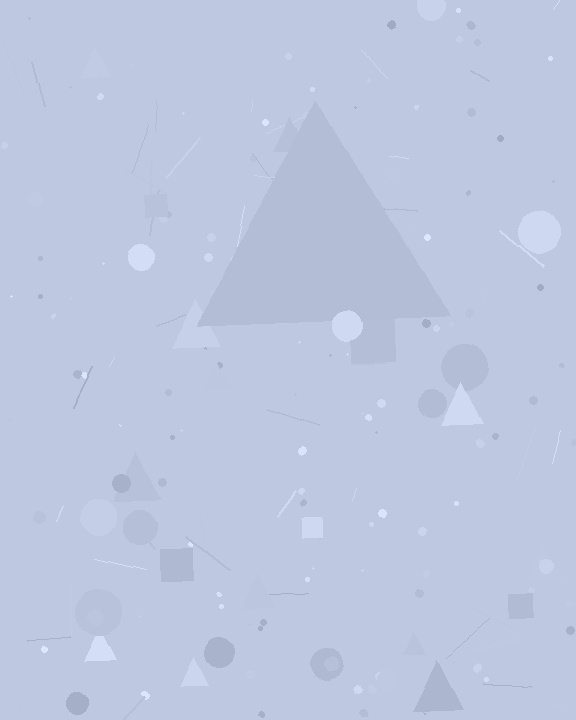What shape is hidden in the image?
A triangle is hidden in the image.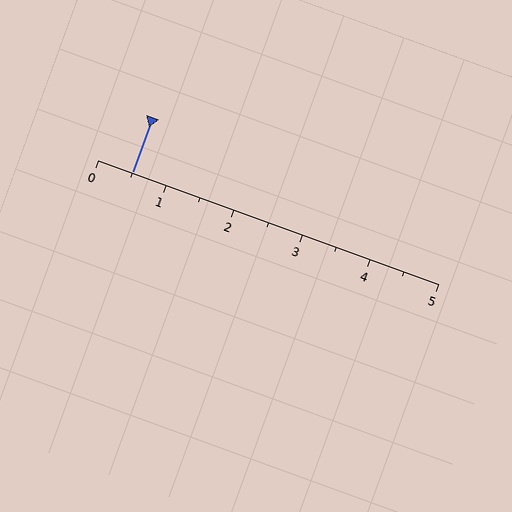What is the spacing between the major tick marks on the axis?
The major ticks are spaced 1 apart.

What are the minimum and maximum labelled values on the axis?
The axis runs from 0 to 5.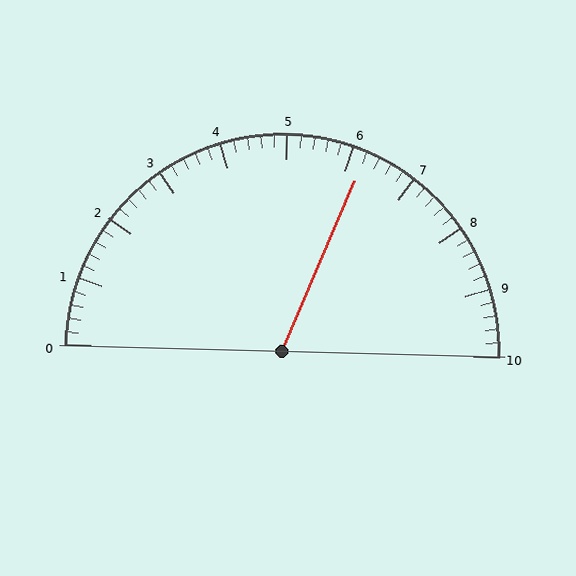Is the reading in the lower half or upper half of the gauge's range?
The reading is in the upper half of the range (0 to 10).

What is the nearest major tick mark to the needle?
The nearest major tick mark is 6.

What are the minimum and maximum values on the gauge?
The gauge ranges from 0 to 10.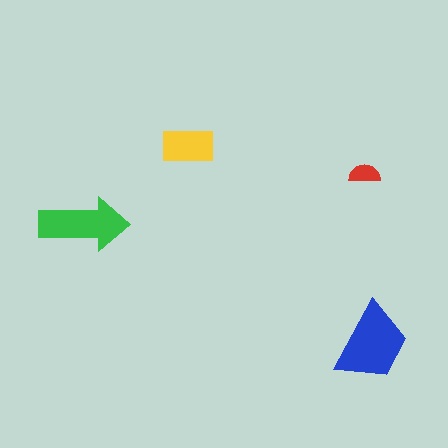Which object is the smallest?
The red semicircle.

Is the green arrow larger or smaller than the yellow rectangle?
Larger.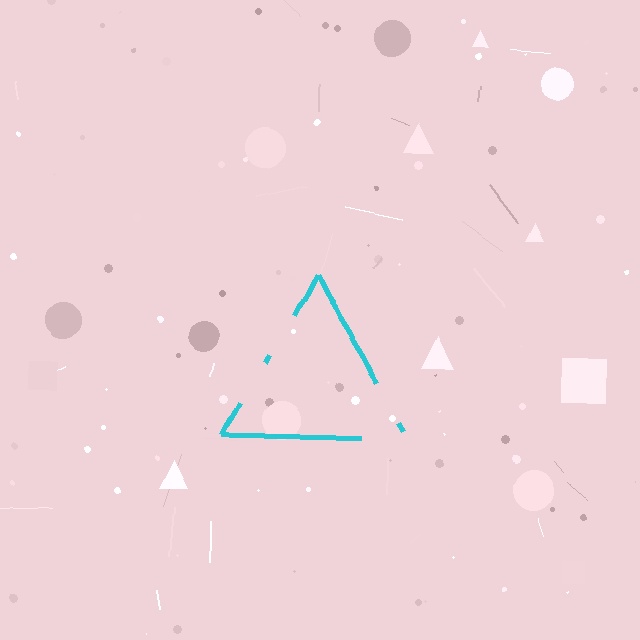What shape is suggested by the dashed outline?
The dashed outline suggests a triangle.